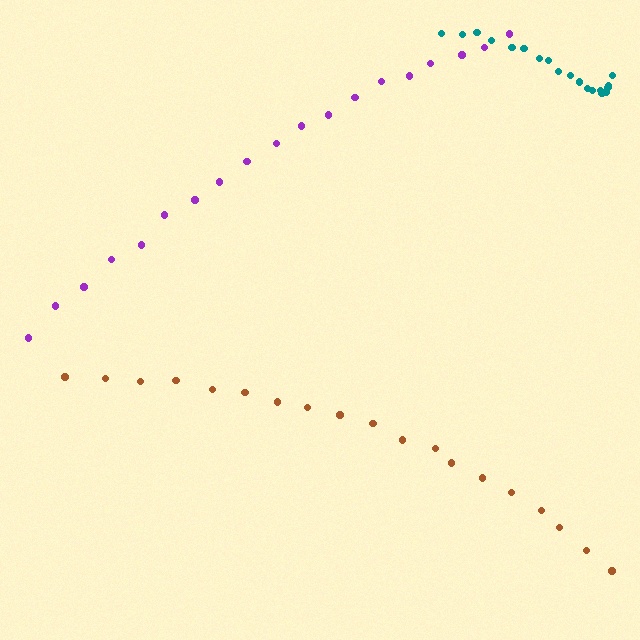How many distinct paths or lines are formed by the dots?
There are 3 distinct paths.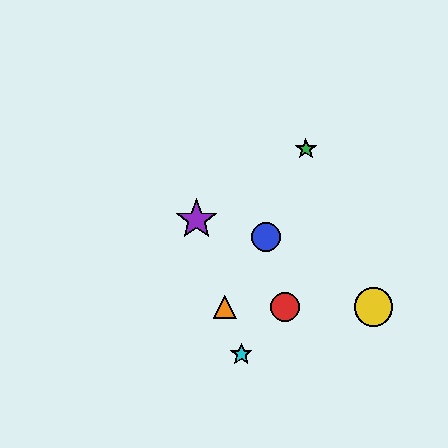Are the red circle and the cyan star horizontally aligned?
No, the red circle is at y≈307 and the cyan star is at y≈354.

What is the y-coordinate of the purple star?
The purple star is at y≈220.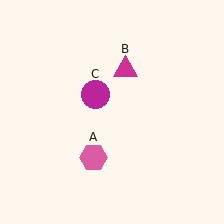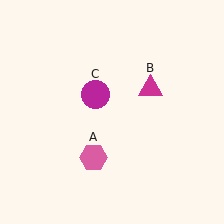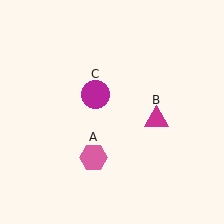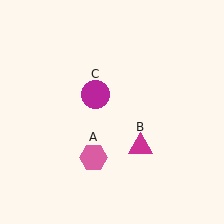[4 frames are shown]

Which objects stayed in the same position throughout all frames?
Pink hexagon (object A) and magenta circle (object C) remained stationary.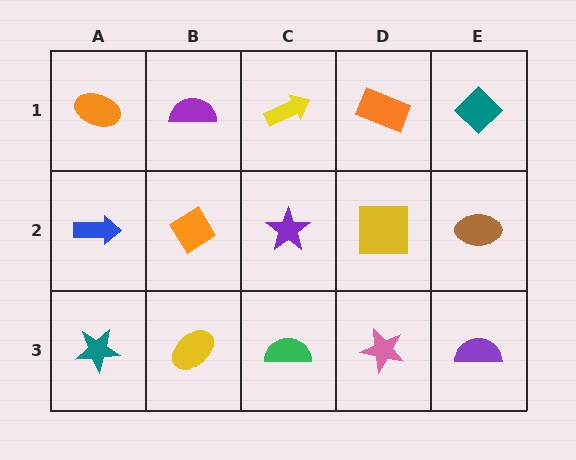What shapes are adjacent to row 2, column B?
A purple semicircle (row 1, column B), a yellow ellipse (row 3, column B), a blue arrow (row 2, column A), a purple star (row 2, column C).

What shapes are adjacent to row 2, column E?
A teal diamond (row 1, column E), a purple semicircle (row 3, column E), a yellow square (row 2, column D).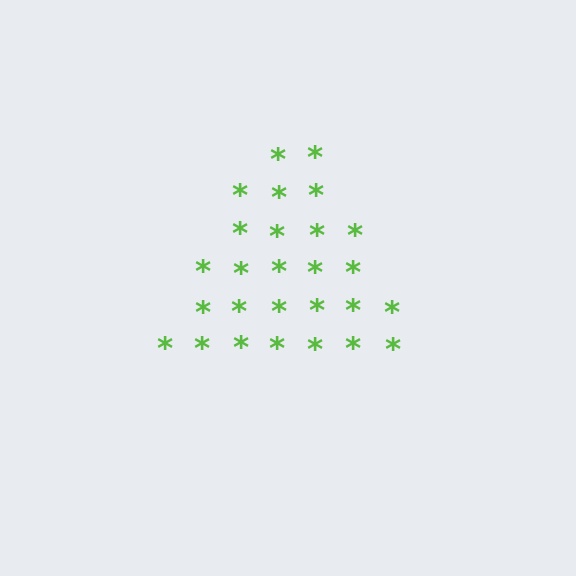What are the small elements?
The small elements are asterisks.